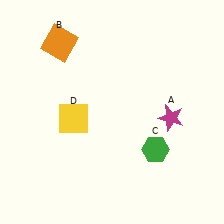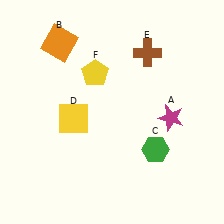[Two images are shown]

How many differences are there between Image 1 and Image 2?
There are 2 differences between the two images.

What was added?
A brown cross (E), a yellow pentagon (F) were added in Image 2.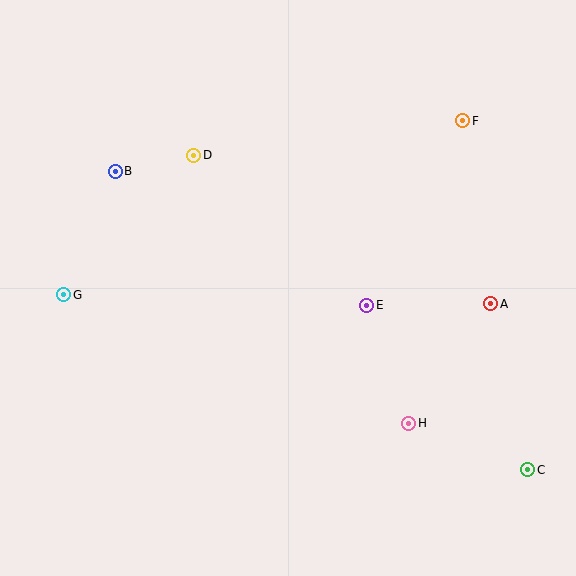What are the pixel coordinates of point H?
Point H is at (409, 423).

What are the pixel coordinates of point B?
Point B is at (115, 171).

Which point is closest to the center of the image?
Point E at (367, 305) is closest to the center.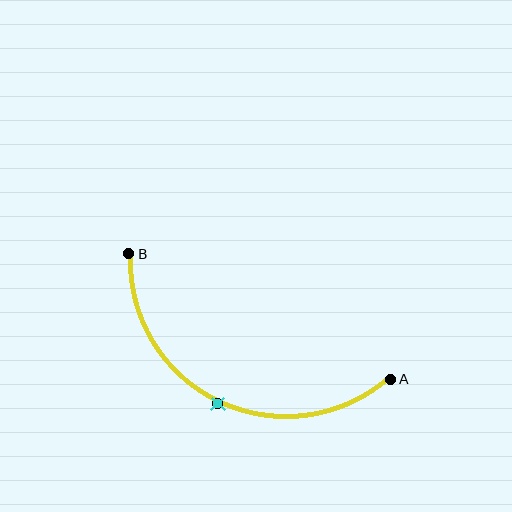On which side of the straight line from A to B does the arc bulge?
The arc bulges below the straight line connecting A and B.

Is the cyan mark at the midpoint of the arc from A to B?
Yes. The cyan mark lies on the arc at equal arc-length from both A and B — it is the arc midpoint.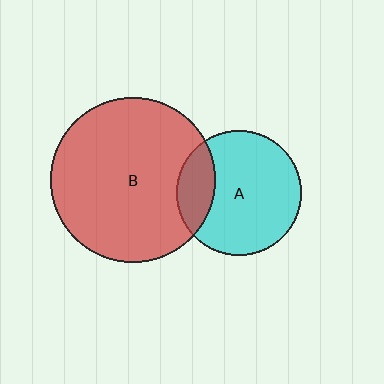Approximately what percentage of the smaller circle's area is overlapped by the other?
Approximately 20%.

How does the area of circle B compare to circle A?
Approximately 1.7 times.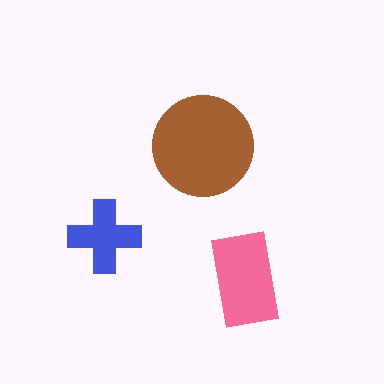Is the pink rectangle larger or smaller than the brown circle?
Smaller.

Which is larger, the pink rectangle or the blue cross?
The pink rectangle.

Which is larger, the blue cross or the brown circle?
The brown circle.